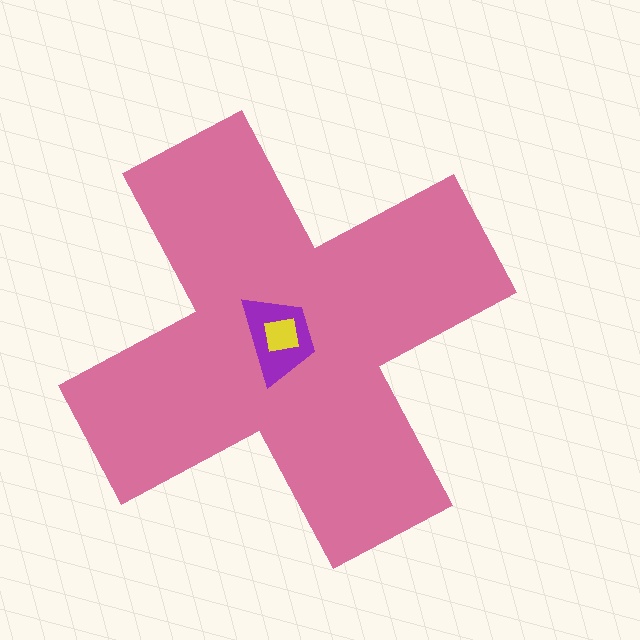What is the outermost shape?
The pink cross.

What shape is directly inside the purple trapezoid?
The yellow square.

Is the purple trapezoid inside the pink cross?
Yes.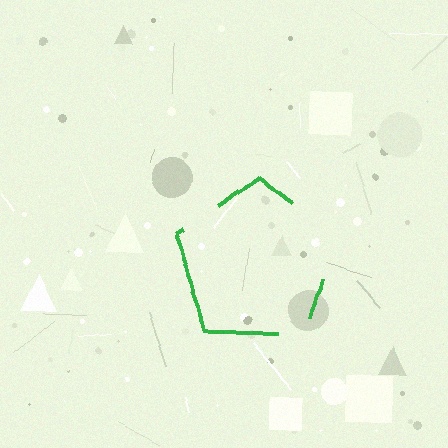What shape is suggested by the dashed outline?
The dashed outline suggests a pentagon.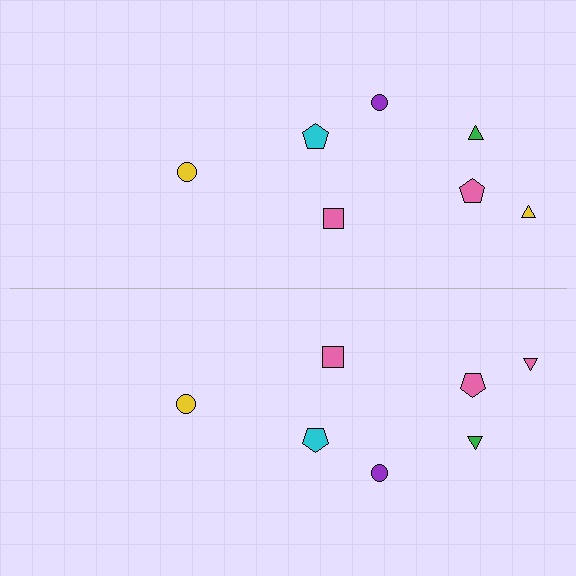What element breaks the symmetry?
The pink triangle on the bottom side breaks the symmetry — its mirror counterpart is yellow.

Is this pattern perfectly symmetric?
No, the pattern is not perfectly symmetric. The pink triangle on the bottom side breaks the symmetry — its mirror counterpart is yellow.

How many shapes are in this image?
There are 14 shapes in this image.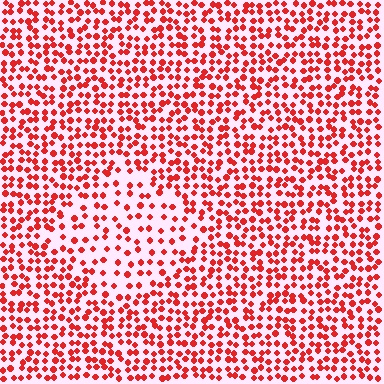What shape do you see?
I see a diamond.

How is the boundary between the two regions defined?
The boundary is defined by a change in element density (approximately 1.8x ratio). All elements are the same color, size, and shape.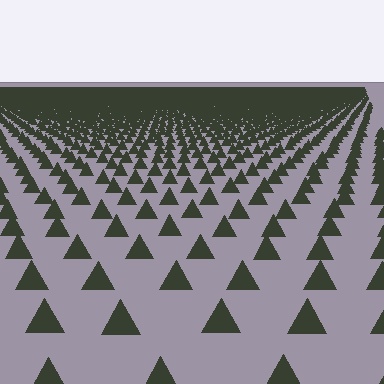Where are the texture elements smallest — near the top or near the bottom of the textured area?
Near the top.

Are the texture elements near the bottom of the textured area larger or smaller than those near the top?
Larger. Near the bottom, elements are closer to the viewer and appear at a bigger on-screen size.